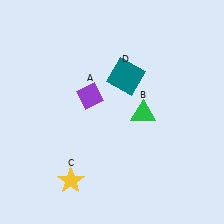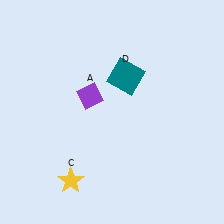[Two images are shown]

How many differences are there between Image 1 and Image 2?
There is 1 difference between the two images.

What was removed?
The green triangle (B) was removed in Image 2.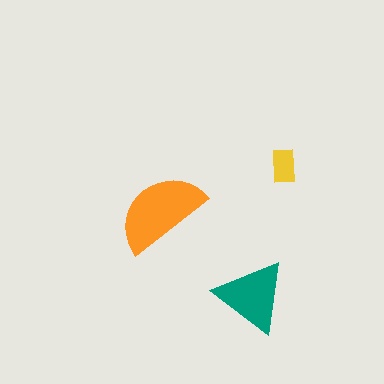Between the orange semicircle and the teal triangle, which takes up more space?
The orange semicircle.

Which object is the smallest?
The yellow rectangle.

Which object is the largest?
The orange semicircle.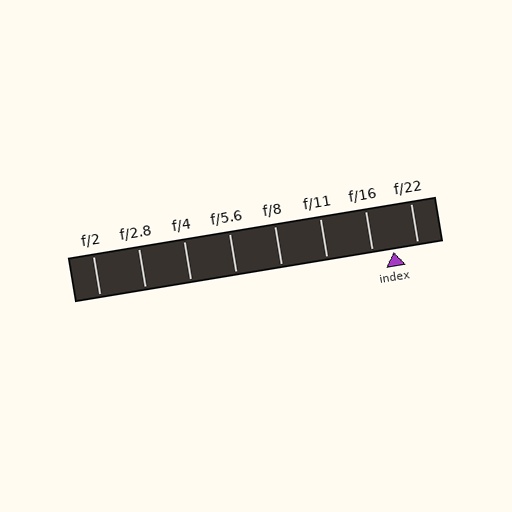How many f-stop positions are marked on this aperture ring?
There are 8 f-stop positions marked.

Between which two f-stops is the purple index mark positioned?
The index mark is between f/16 and f/22.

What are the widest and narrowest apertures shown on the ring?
The widest aperture shown is f/2 and the narrowest is f/22.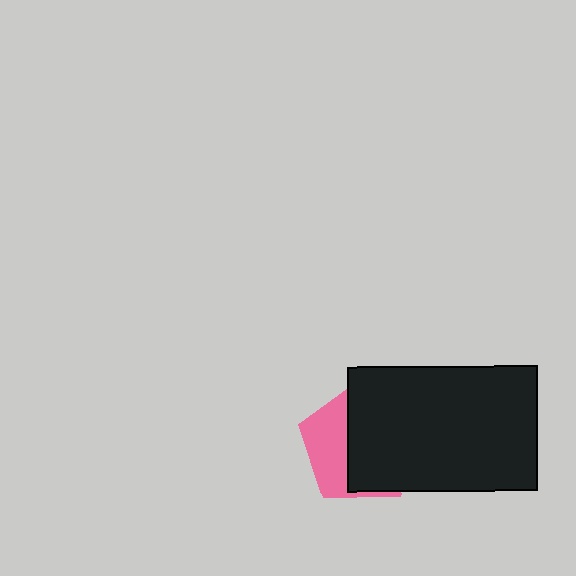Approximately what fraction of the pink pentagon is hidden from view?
Roughly 64% of the pink pentagon is hidden behind the black rectangle.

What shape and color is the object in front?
The object in front is a black rectangle.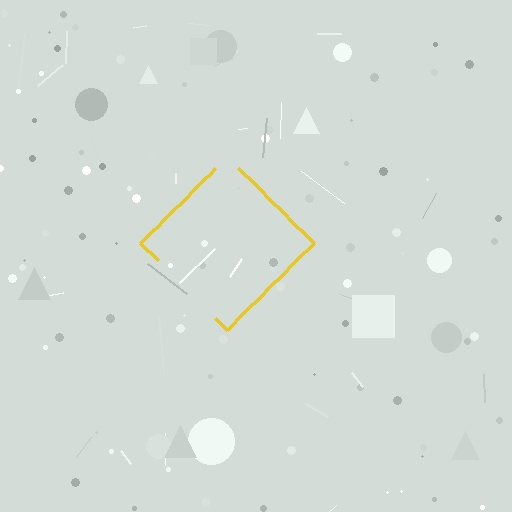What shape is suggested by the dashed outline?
The dashed outline suggests a diamond.